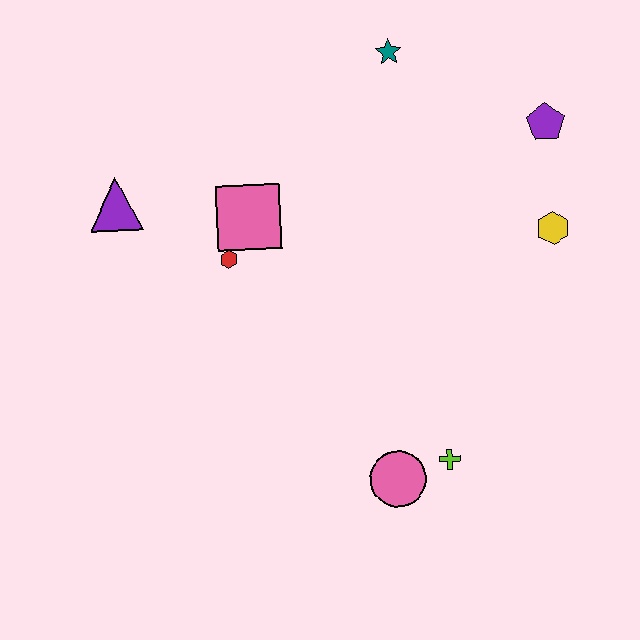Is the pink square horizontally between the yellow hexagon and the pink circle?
No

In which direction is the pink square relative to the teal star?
The pink square is below the teal star.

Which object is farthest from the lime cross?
The purple triangle is farthest from the lime cross.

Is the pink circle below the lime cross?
Yes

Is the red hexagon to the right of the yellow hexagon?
No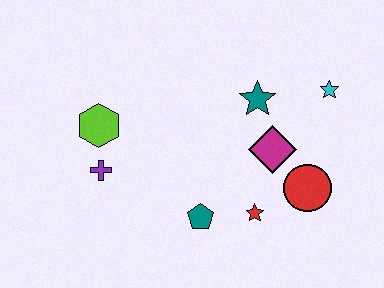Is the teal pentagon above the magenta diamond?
No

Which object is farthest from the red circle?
The lime hexagon is farthest from the red circle.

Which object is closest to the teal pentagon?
The red star is closest to the teal pentagon.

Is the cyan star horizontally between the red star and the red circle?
No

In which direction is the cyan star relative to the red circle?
The cyan star is above the red circle.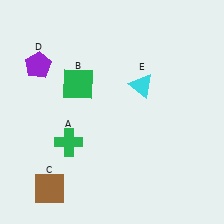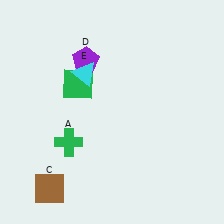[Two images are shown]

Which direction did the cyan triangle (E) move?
The cyan triangle (E) moved left.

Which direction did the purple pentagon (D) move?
The purple pentagon (D) moved right.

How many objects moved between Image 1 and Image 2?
2 objects moved between the two images.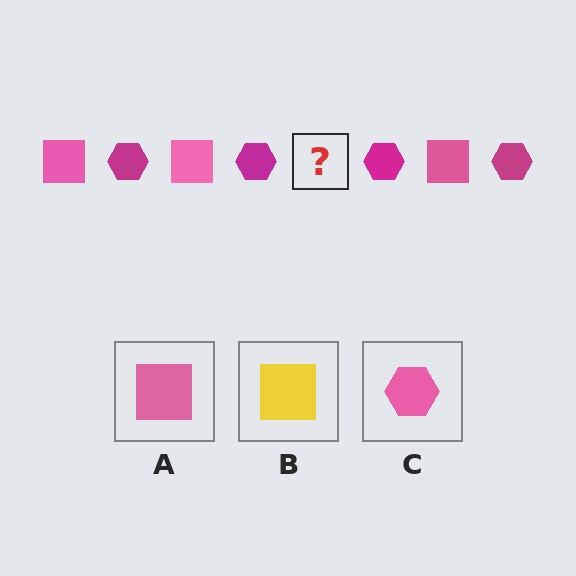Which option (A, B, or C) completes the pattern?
A.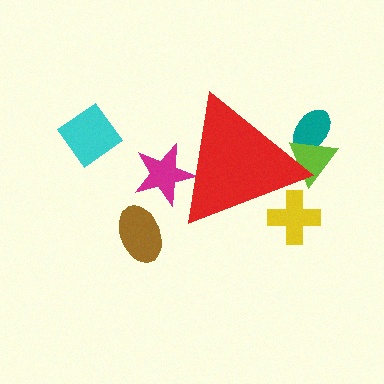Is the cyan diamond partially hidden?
No, the cyan diamond is fully visible.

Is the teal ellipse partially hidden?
Yes, the teal ellipse is partially hidden behind the red triangle.